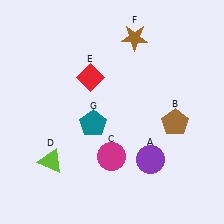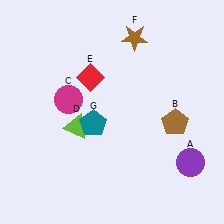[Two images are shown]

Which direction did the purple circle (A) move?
The purple circle (A) moved right.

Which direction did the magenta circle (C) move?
The magenta circle (C) moved up.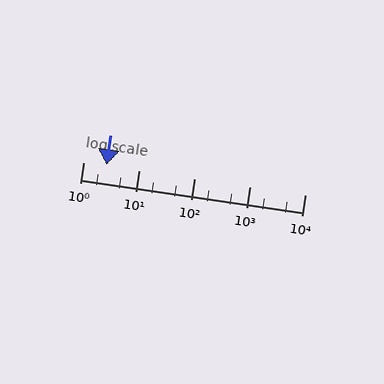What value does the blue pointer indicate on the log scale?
The pointer indicates approximately 2.6.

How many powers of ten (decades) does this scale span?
The scale spans 4 decades, from 1 to 10000.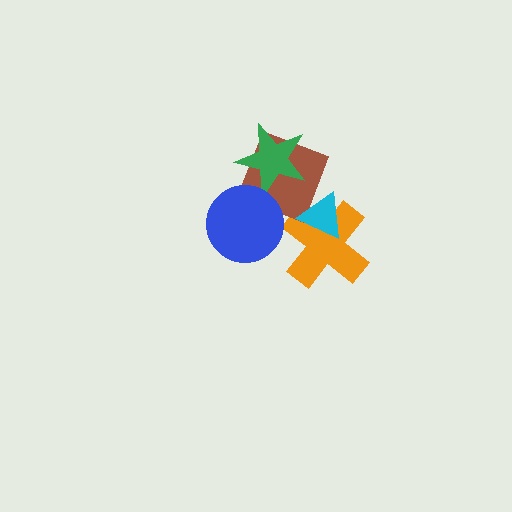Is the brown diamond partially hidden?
Yes, it is partially covered by another shape.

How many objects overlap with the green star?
1 object overlaps with the green star.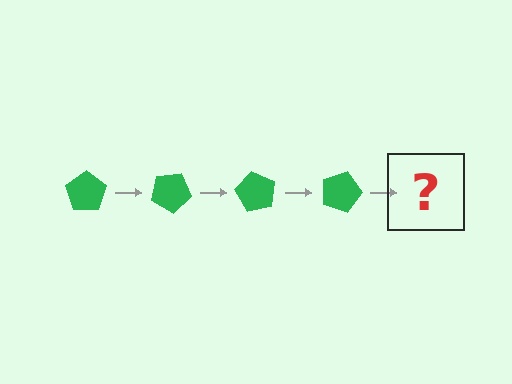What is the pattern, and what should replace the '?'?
The pattern is that the pentagon rotates 30 degrees each step. The '?' should be a green pentagon rotated 120 degrees.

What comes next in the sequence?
The next element should be a green pentagon rotated 120 degrees.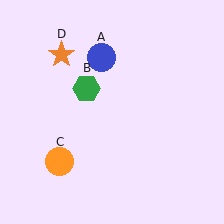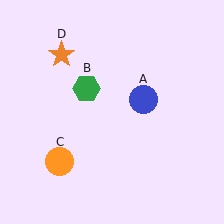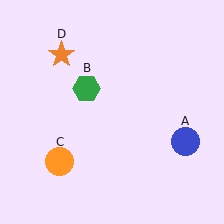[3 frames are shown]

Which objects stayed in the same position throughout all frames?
Green hexagon (object B) and orange circle (object C) and orange star (object D) remained stationary.